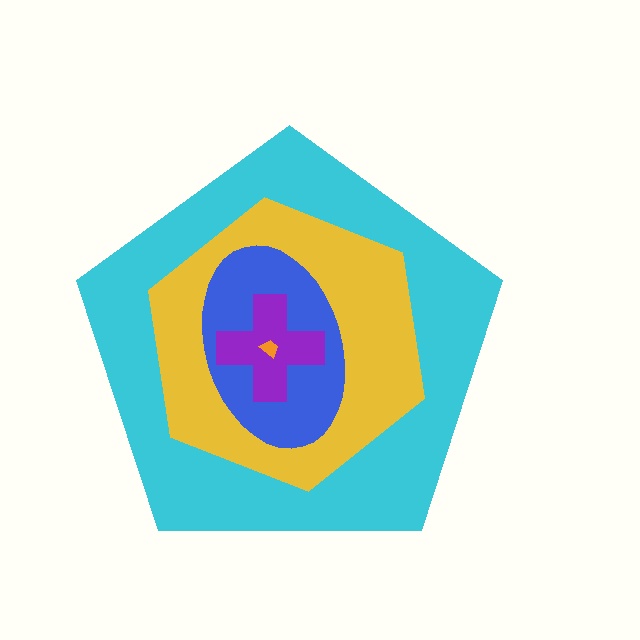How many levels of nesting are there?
5.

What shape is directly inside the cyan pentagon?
The yellow hexagon.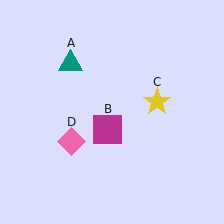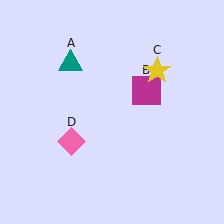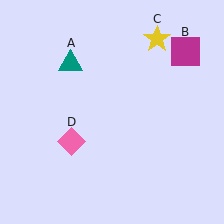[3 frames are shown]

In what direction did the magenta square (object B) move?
The magenta square (object B) moved up and to the right.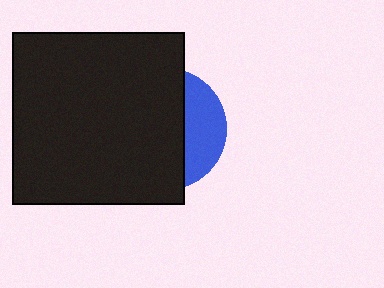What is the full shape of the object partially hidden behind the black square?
The partially hidden object is a blue circle.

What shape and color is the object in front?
The object in front is a black square.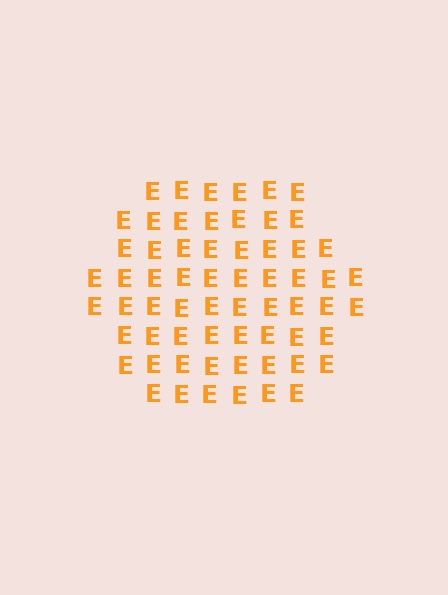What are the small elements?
The small elements are letter E's.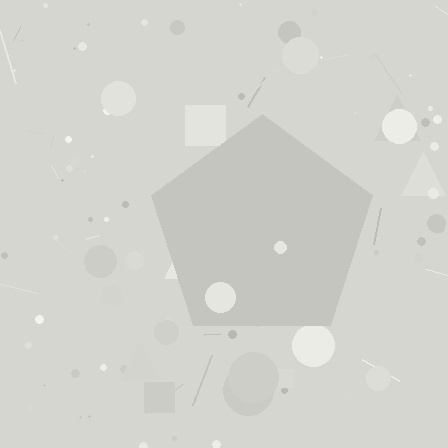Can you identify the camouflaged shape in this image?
The camouflaged shape is a pentagon.